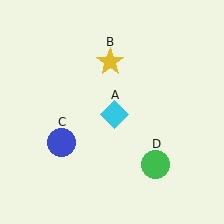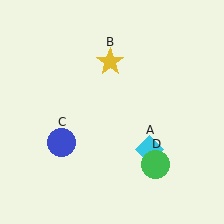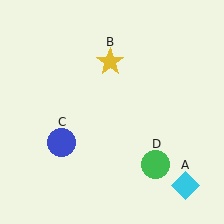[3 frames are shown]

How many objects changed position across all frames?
1 object changed position: cyan diamond (object A).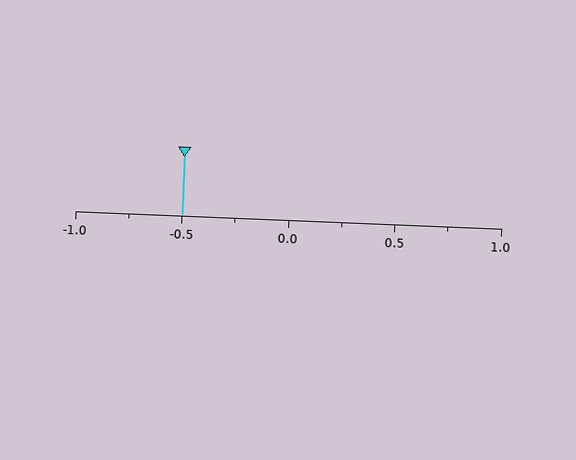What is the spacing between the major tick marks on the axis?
The major ticks are spaced 0.5 apart.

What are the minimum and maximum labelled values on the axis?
The axis runs from -1.0 to 1.0.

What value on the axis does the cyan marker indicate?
The marker indicates approximately -0.5.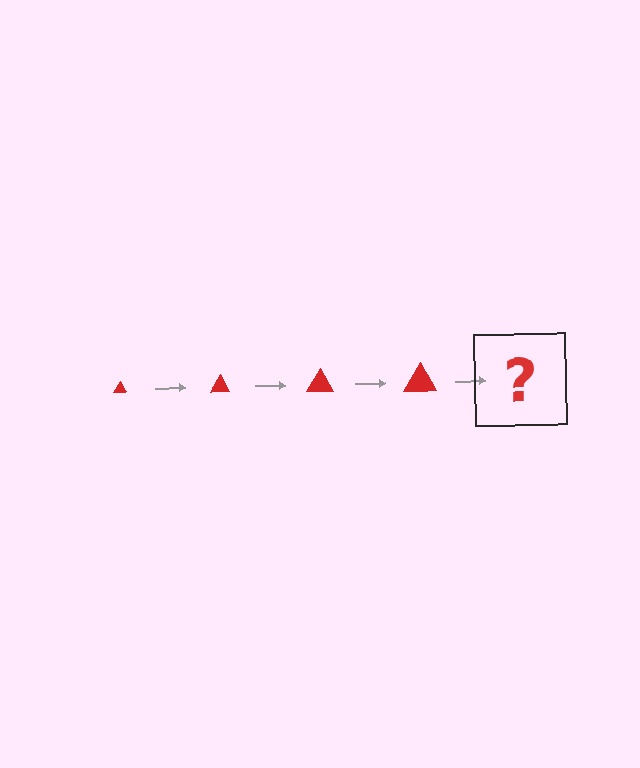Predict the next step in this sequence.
The next step is a red triangle, larger than the previous one.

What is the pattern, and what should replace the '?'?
The pattern is that the triangle gets progressively larger each step. The '?' should be a red triangle, larger than the previous one.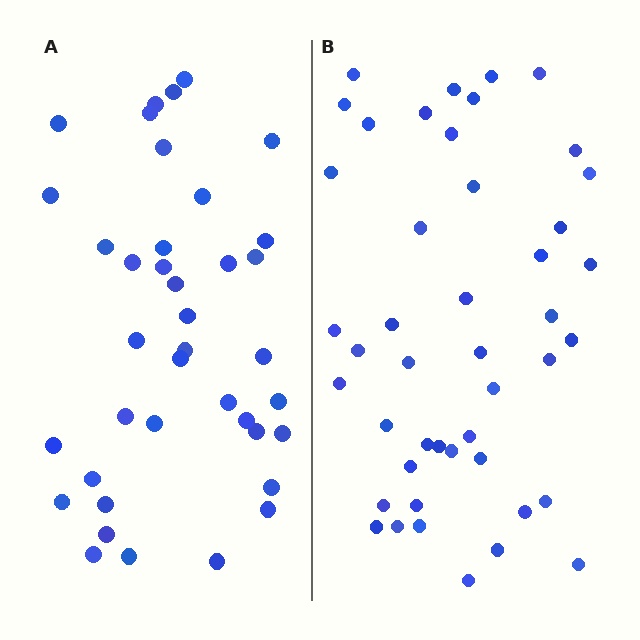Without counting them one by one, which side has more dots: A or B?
Region B (the right region) has more dots.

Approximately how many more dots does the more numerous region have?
Region B has about 6 more dots than region A.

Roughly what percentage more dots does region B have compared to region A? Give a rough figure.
About 15% more.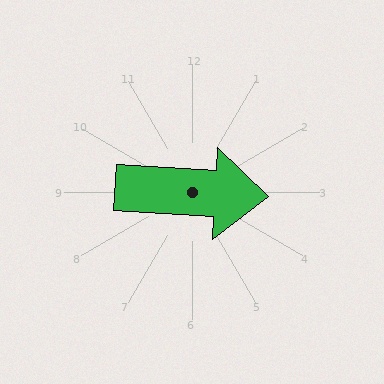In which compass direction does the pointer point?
East.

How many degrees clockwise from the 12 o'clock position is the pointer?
Approximately 94 degrees.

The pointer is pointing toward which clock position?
Roughly 3 o'clock.